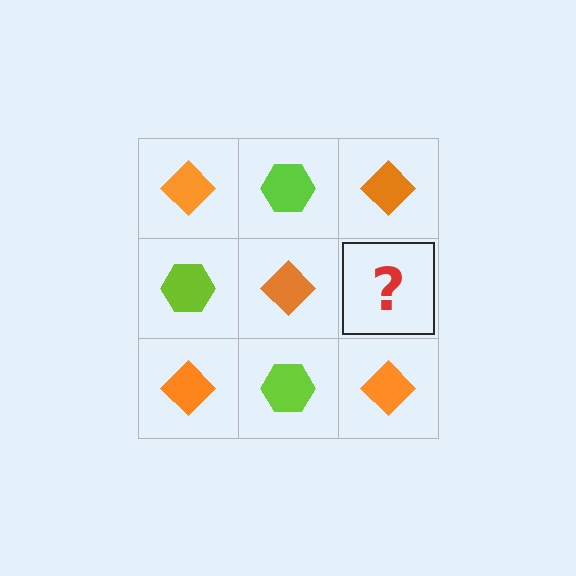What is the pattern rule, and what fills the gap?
The rule is that it alternates orange diamond and lime hexagon in a checkerboard pattern. The gap should be filled with a lime hexagon.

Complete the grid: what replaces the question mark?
The question mark should be replaced with a lime hexagon.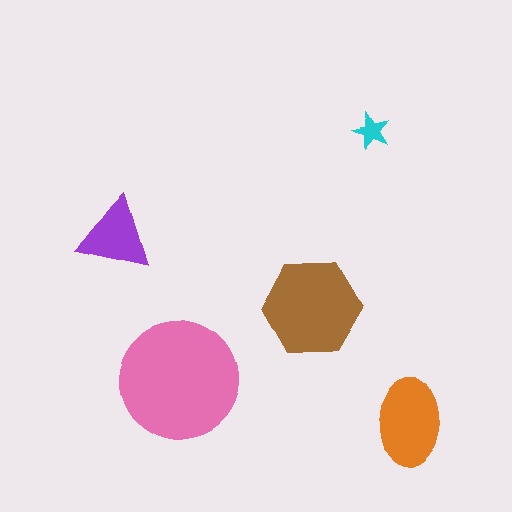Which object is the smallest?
The cyan star.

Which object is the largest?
The pink circle.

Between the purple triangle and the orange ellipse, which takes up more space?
The orange ellipse.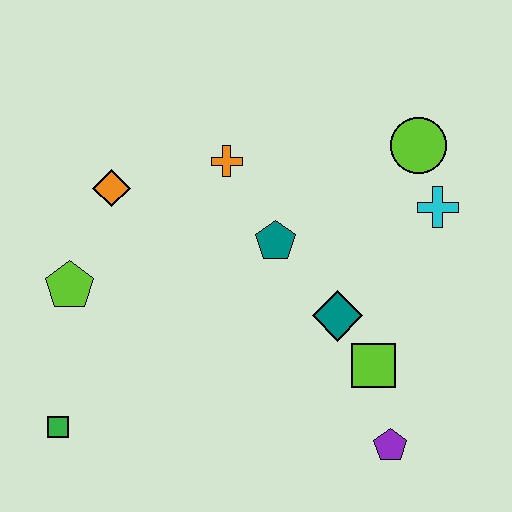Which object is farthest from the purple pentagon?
The orange diamond is farthest from the purple pentagon.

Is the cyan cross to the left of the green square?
No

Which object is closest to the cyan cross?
The lime circle is closest to the cyan cross.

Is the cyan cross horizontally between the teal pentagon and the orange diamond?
No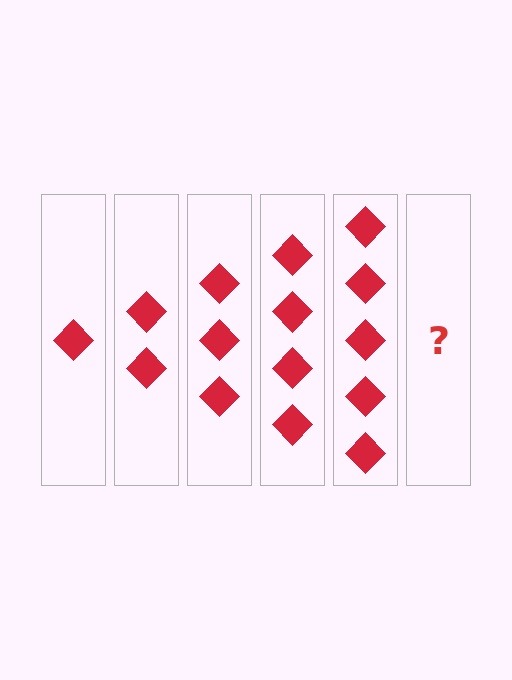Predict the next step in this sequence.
The next step is 6 diamonds.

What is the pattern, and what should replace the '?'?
The pattern is that each step adds one more diamond. The '?' should be 6 diamonds.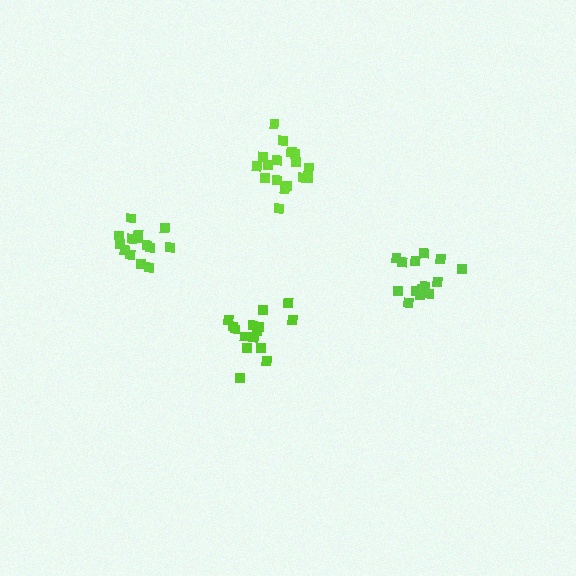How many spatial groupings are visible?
There are 4 spatial groupings.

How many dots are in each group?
Group 1: 15 dots, Group 2: 15 dots, Group 3: 14 dots, Group 4: 17 dots (61 total).